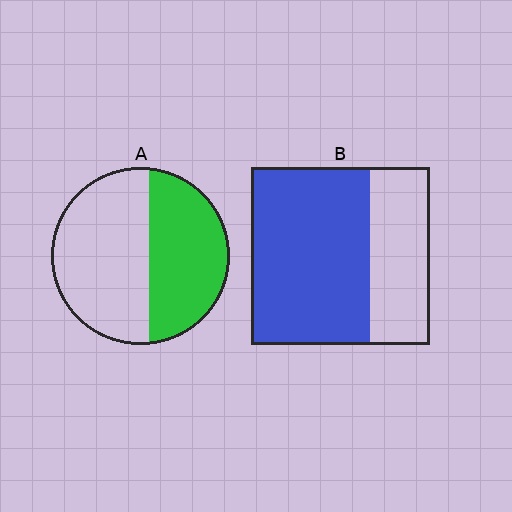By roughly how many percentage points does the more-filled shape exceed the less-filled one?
By roughly 25 percentage points (B over A).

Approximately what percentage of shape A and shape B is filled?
A is approximately 45% and B is approximately 65%.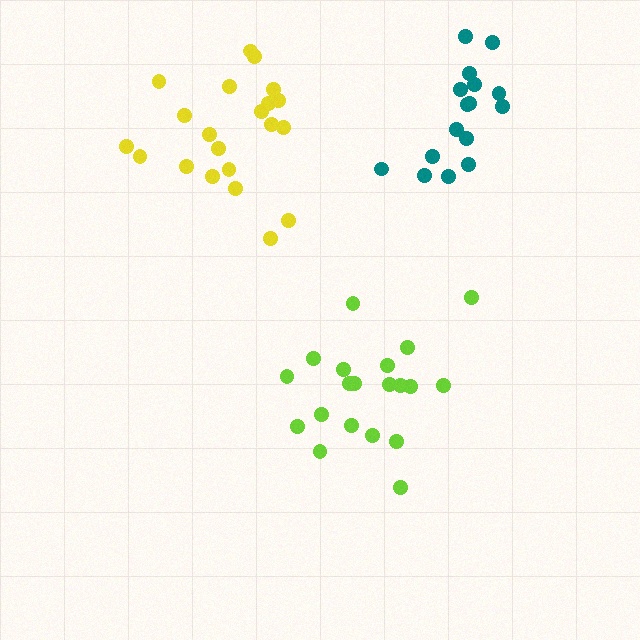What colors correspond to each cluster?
The clusters are colored: lime, yellow, teal.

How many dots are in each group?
Group 1: 20 dots, Group 2: 21 dots, Group 3: 16 dots (57 total).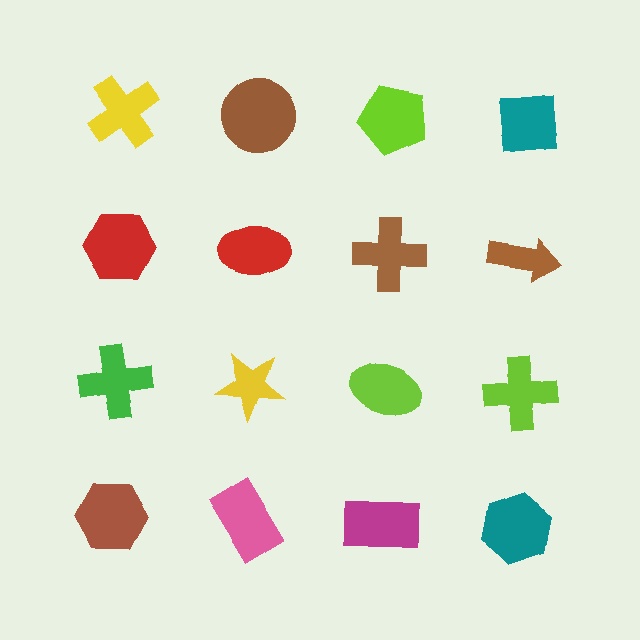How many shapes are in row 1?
4 shapes.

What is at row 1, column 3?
A lime pentagon.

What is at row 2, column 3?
A brown cross.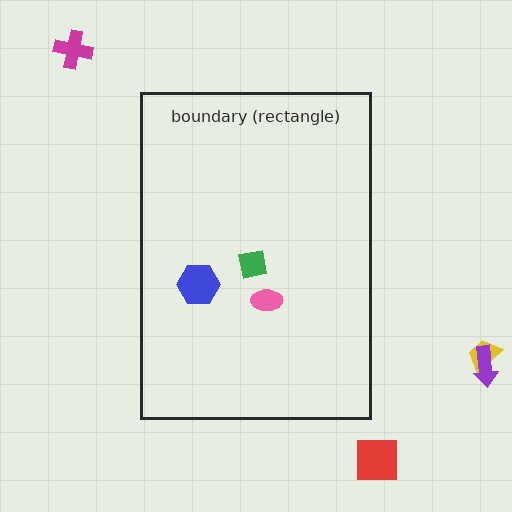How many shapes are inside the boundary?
3 inside, 4 outside.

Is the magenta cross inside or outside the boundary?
Outside.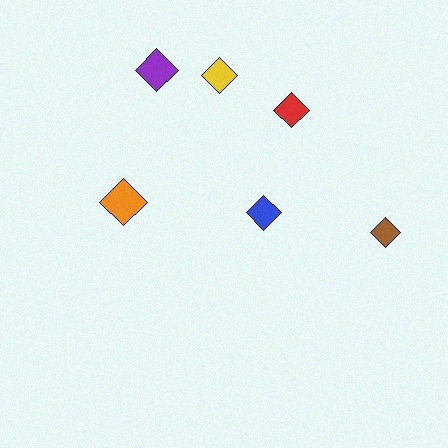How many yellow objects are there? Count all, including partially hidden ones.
There is 1 yellow object.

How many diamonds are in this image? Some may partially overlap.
There are 6 diamonds.